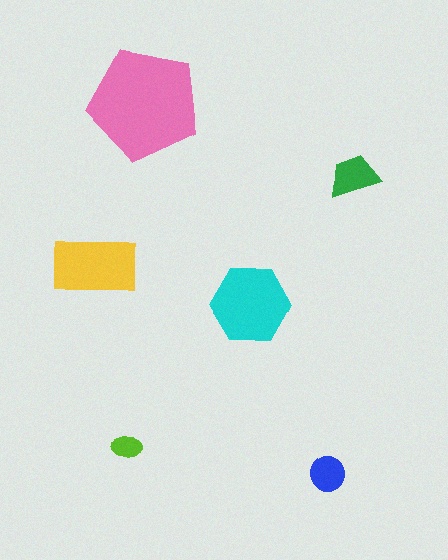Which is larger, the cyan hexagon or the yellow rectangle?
The cyan hexagon.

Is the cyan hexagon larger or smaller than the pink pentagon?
Smaller.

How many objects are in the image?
There are 6 objects in the image.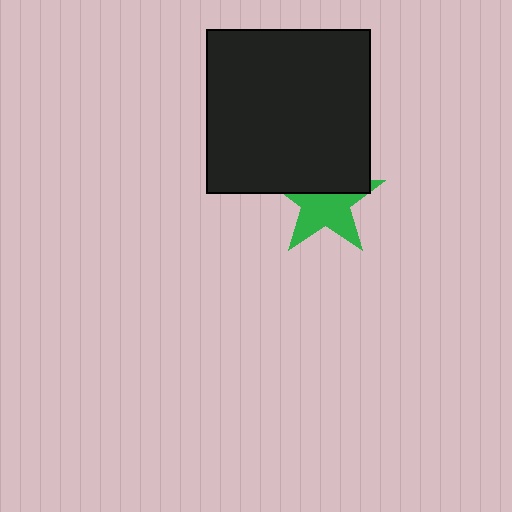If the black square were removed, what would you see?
You would see the complete green star.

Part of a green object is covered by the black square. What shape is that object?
It is a star.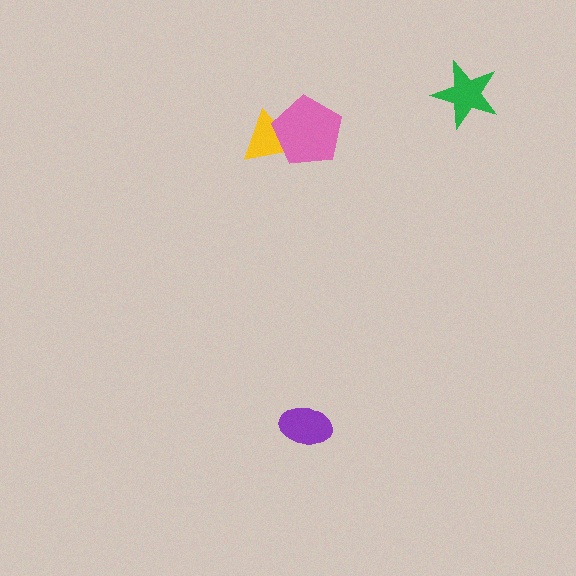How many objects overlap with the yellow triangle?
1 object overlaps with the yellow triangle.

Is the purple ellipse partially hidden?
No, no other shape covers it.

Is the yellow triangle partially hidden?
Yes, it is partially covered by another shape.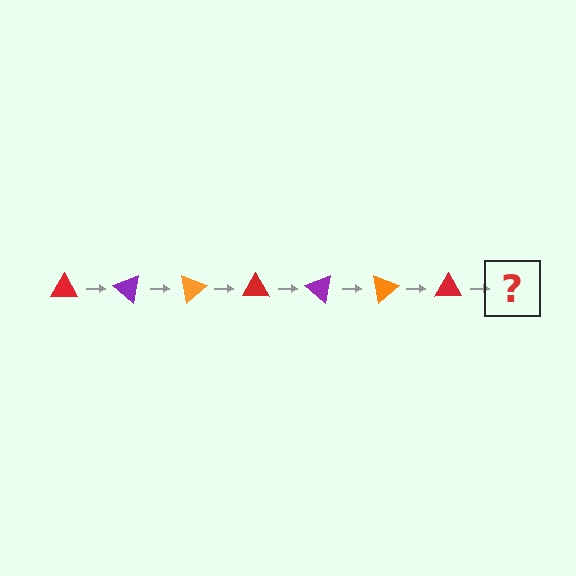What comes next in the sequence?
The next element should be a purple triangle, rotated 280 degrees from the start.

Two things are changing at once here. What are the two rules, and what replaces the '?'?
The two rules are that it rotates 40 degrees each step and the color cycles through red, purple, and orange. The '?' should be a purple triangle, rotated 280 degrees from the start.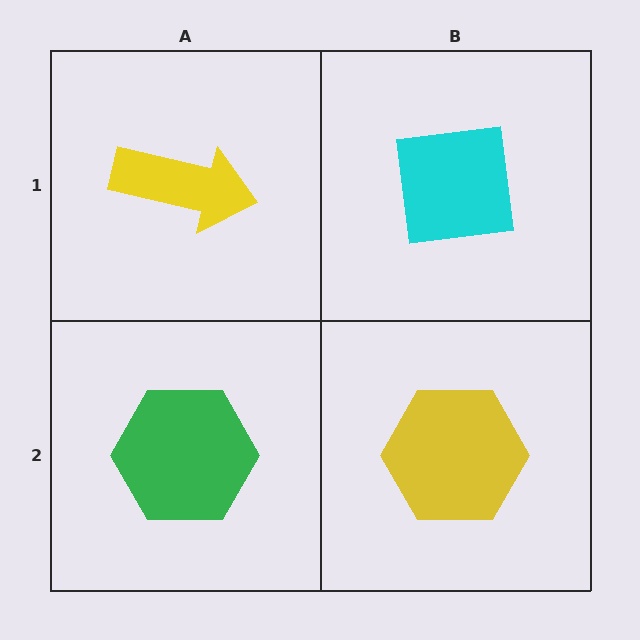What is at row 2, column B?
A yellow hexagon.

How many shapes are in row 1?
2 shapes.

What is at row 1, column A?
A yellow arrow.